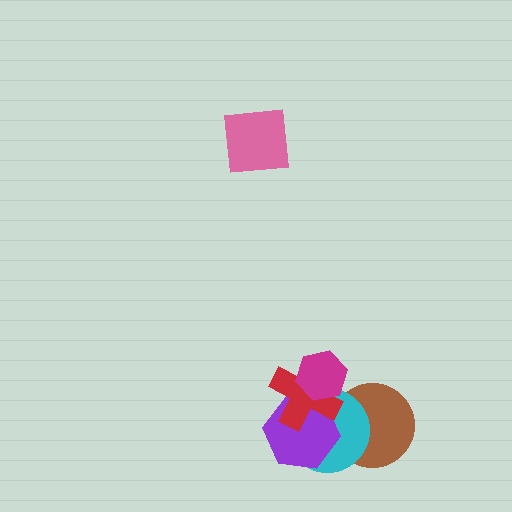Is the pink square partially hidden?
No, no other shape covers it.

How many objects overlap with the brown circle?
2 objects overlap with the brown circle.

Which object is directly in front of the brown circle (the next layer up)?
The cyan circle is directly in front of the brown circle.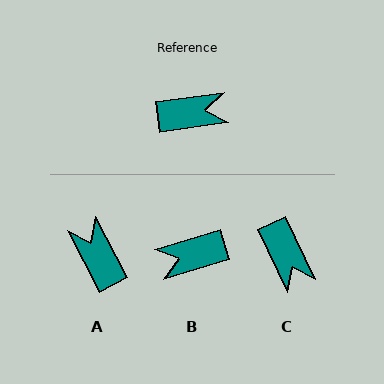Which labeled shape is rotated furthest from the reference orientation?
B, about 171 degrees away.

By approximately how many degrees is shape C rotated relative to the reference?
Approximately 73 degrees clockwise.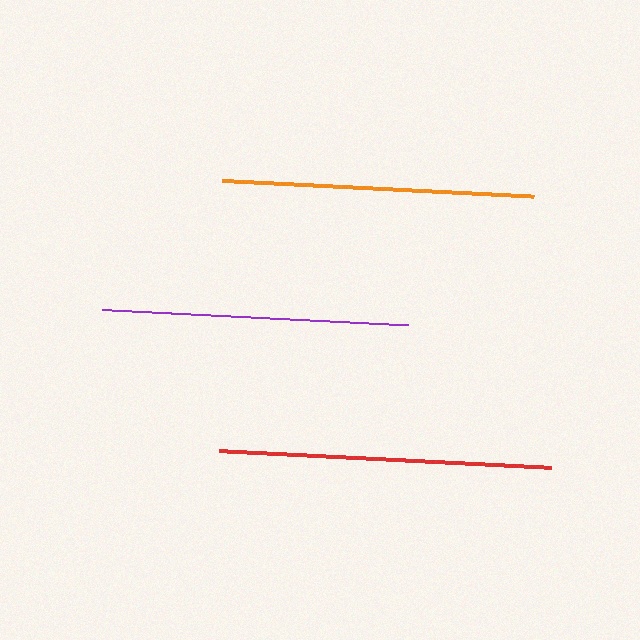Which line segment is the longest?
The red line is the longest at approximately 331 pixels.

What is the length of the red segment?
The red segment is approximately 331 pixels long.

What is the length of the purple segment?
The purple segment is approximately 306 pixels long.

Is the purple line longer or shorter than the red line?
The red line is longer than the purple line.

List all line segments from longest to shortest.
From longest to shortest: red, orange, purple.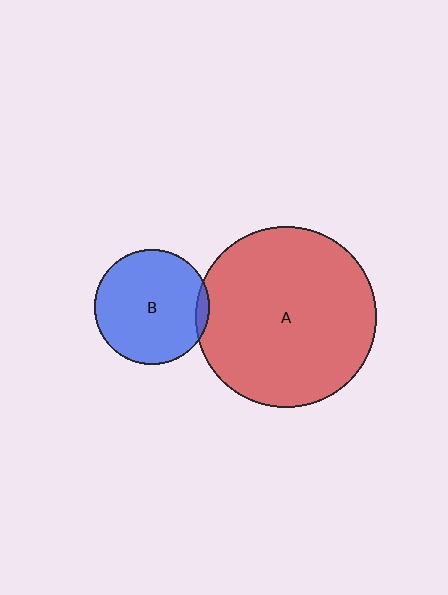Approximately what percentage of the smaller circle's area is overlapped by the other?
Approximately 5%.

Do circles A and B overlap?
Yes.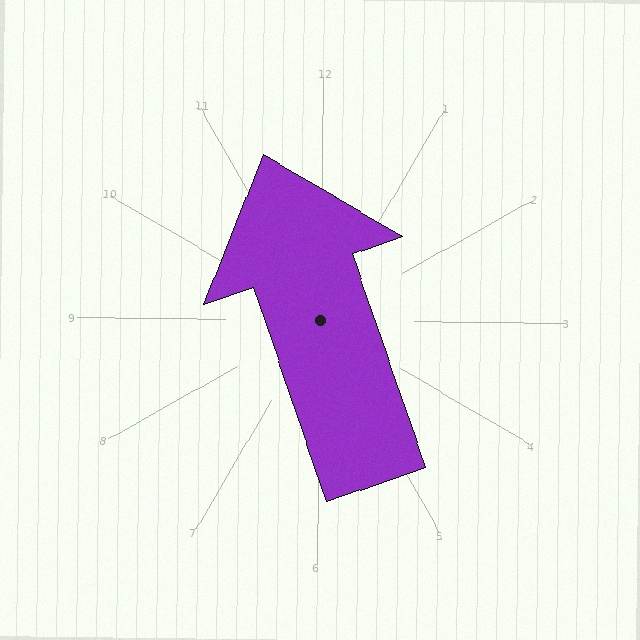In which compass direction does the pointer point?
North.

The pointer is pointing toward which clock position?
Roughly 11 o'clock.